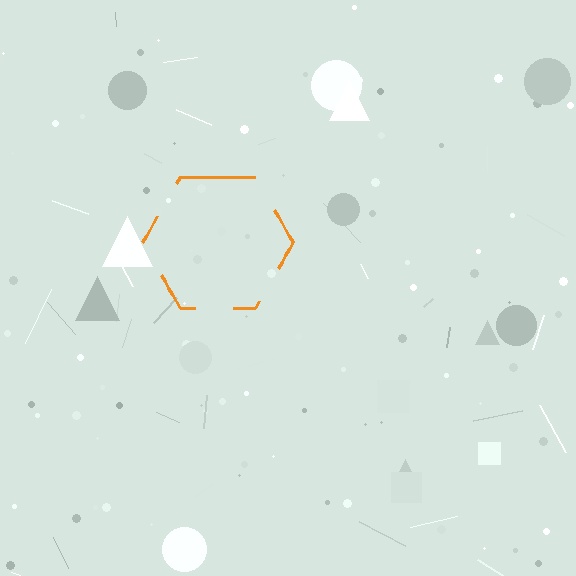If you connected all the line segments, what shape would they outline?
They would outline a hexagon.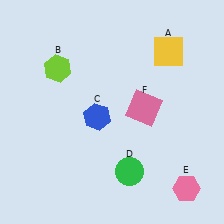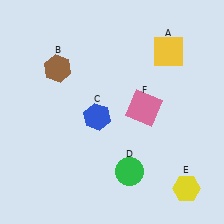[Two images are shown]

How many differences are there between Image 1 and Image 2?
There are 2 differences between the two images.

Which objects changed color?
B changed from lime to brown. E changed from pink to yellow.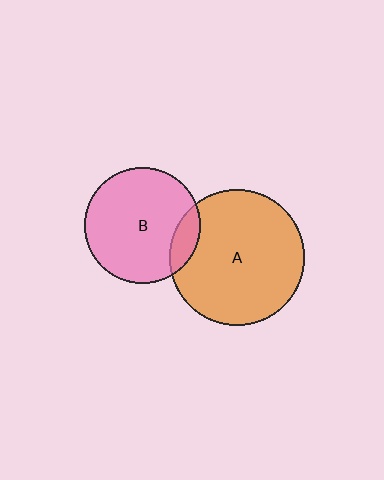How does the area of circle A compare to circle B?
Approximately 1.4 times.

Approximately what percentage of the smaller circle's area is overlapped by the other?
Approximately 15%.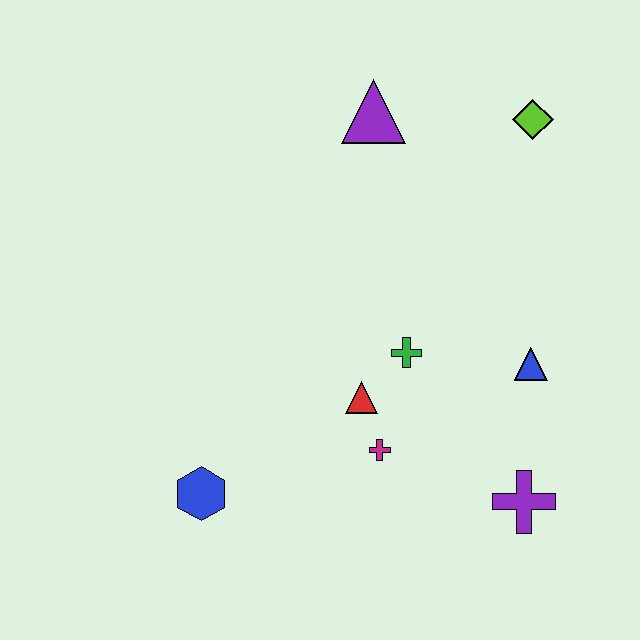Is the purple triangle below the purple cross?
No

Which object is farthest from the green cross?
The lime diamond is farthest from the green cross.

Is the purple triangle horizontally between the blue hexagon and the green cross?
Yes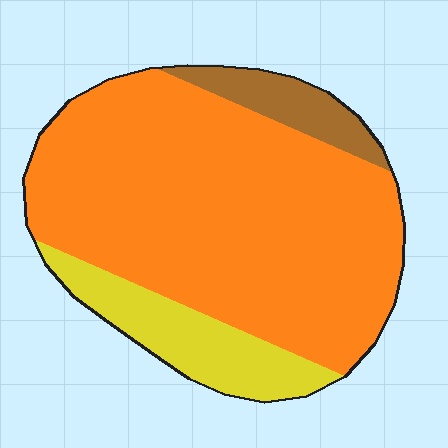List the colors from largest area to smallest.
From largest to smallest: orange, yellow, brown.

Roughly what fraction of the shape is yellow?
Yellow takes up about one sixth (1/6) of the shape.